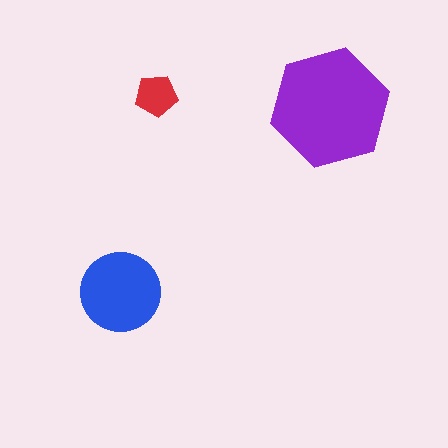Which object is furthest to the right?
The purple hexagon is rightmost.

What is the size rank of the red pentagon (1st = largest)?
3rd.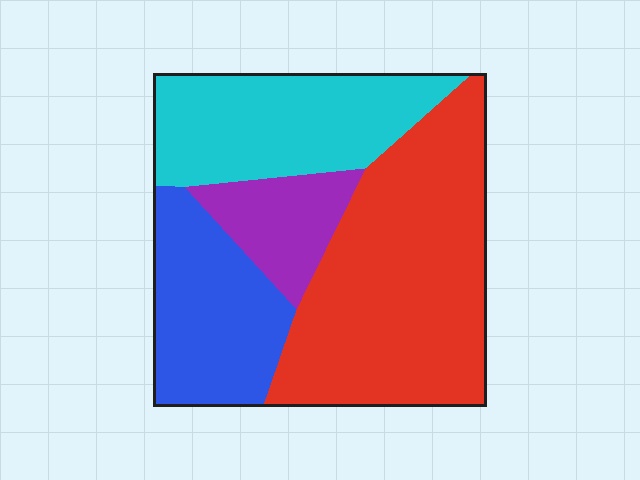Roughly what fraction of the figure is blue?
Blue takes up about one fifth (1/5) of the figure.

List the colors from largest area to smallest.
From largest to smallest: red, cyan, blue, purple.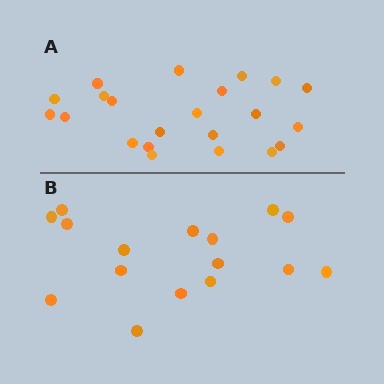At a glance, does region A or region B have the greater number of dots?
Region A (the top region) has more dots.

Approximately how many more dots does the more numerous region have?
Region A has about 6 more dots than region B.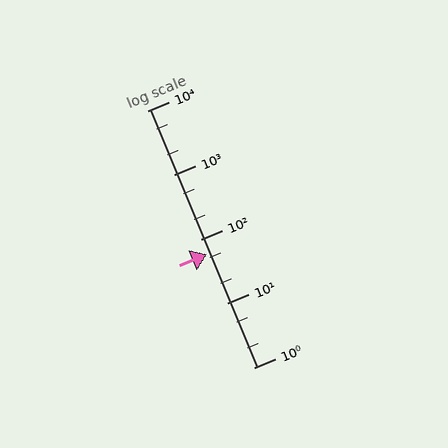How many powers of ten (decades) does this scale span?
The scale spans 4 decades, from 1 to 10000.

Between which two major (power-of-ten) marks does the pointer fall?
The pointer is between 10 and 100.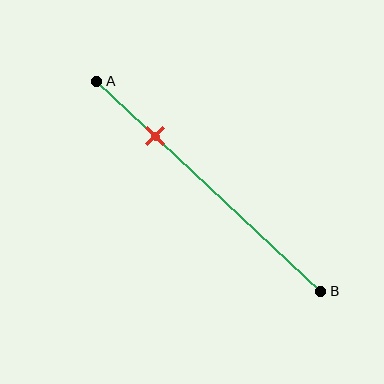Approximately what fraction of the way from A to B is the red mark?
The red mark is approximately 25% of the way from A to B.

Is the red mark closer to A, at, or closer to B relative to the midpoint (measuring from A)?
The red mark is closer to point A than the midpoint of segment AB.